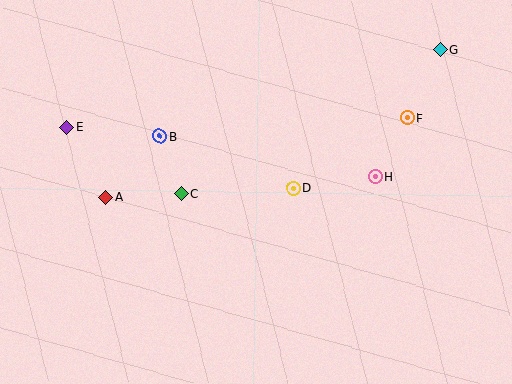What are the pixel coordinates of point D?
Point D is at (293, 188).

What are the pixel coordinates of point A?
Point A is at (106, 197).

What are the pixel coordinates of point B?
Point B is at (160, 136).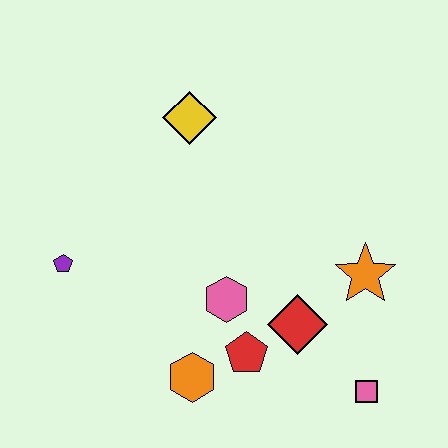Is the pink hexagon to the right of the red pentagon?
No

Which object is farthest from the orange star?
The purple pentagon is farthest from the orange star.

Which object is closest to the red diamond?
The red pentagon is closest to the red diamond.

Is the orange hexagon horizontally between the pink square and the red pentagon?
No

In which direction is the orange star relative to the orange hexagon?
The orange star is to the right of the orange hexagon.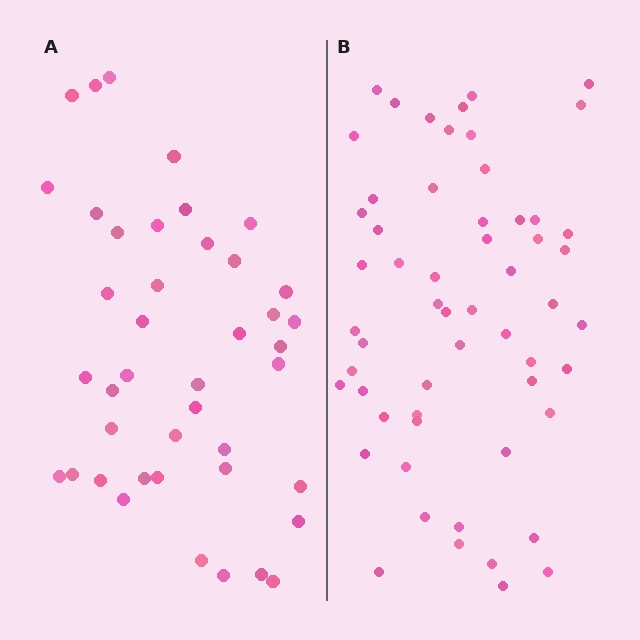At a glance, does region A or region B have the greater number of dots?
Region B (the right region) has more dots.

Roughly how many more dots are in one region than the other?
Region B has approximately 15 more dots than region A.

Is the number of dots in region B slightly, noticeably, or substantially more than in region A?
Region B has noticeably more, but not dramatically so. The ratio is roughly 1.4 to 1.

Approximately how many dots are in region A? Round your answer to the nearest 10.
About 40 dots. (The exact count is 42, which rounds to 40.)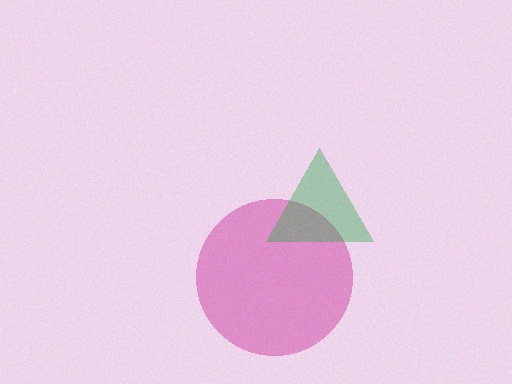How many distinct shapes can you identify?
There are 2 distinct shapes: a magenta circle, a green triangle.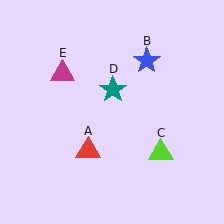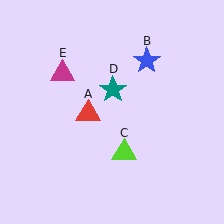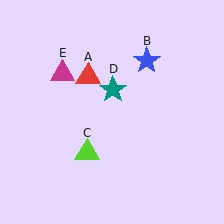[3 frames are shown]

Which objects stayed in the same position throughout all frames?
Blue star (object B) and teal star (object D) and magenta triangle (object E) remained stationary.